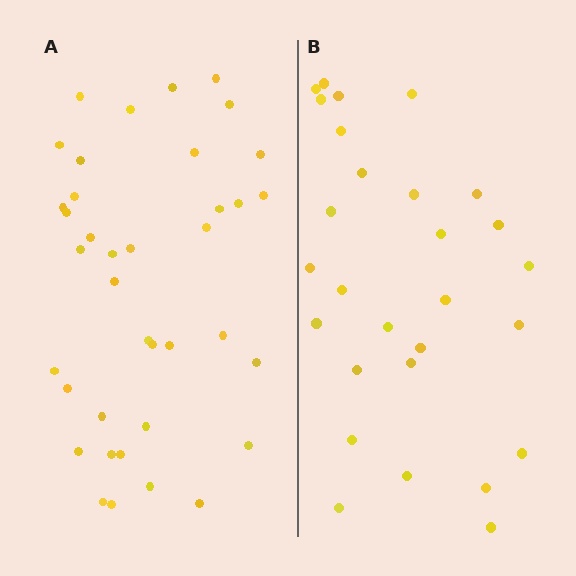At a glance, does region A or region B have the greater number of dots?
Region A (the left region) has more dots.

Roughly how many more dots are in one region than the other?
Region A has roughly 10 or so more dots than region B.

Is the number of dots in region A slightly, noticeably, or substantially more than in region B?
Region A has noticeably more, but not dramatically so. The ratio is roughly 1.4 to 1.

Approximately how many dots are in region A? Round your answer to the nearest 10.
About 40 dots. (The exact count is 38, which rounds to 40.)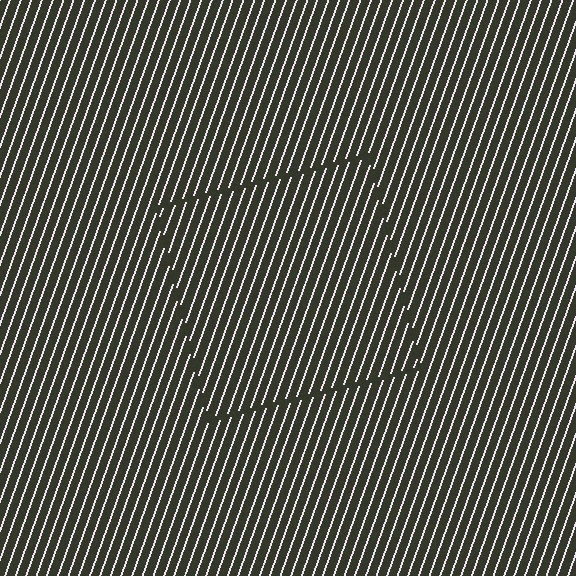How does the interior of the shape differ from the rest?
The interior of the shape contains the same grating, shifted by half a period — the contour is defined by the phase discontinuity where line-ends from the inner and outer gratings abut.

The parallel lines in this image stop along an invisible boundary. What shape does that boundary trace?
An illusory square. The interior of the shape contains the same grating, shifted by half a period — the contour is defined by the phase discontinuity where line-ends from the inner and outer gratings abut.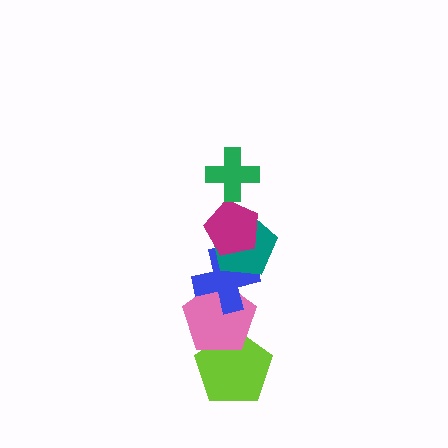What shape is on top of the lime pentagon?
The pink pentagon is on top of the lime pentagon.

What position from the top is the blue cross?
The blue cross is 4th from the top.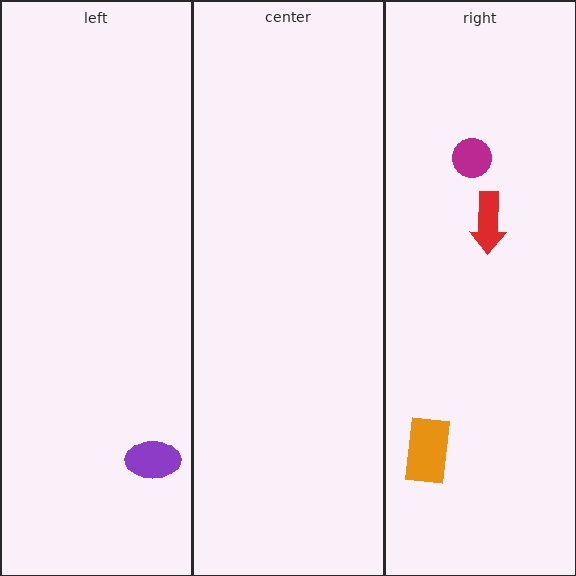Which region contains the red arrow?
The right region.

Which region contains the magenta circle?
The right region.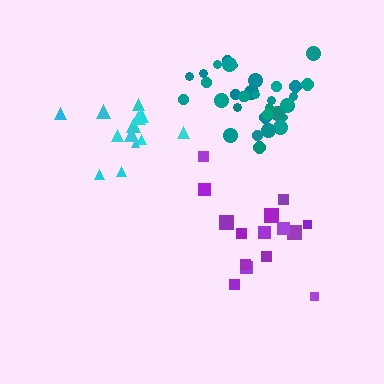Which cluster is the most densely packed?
Teal.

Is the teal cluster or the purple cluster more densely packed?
Teal.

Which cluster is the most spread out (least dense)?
Purple.